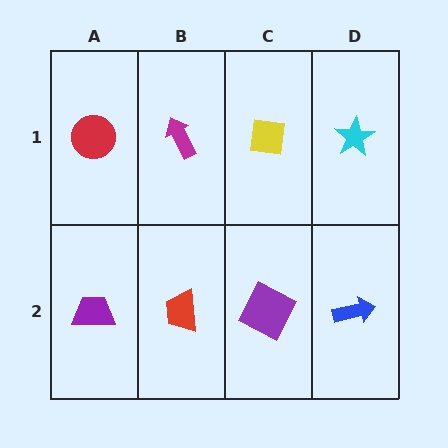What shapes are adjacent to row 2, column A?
A red circle (row 1, column A), a red trapezoid (row 2, column B).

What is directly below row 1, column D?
A blue arrow.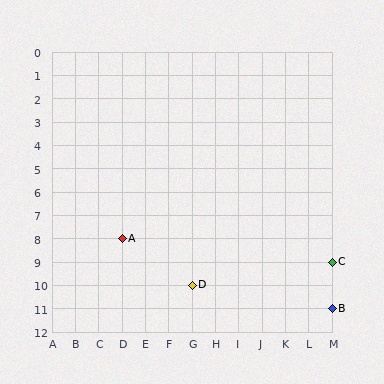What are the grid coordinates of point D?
Point D is at grid coordinates (G, 10).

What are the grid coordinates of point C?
Point C is at grid coordinates (M, 9).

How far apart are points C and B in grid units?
Points C and B are 2 rows apart.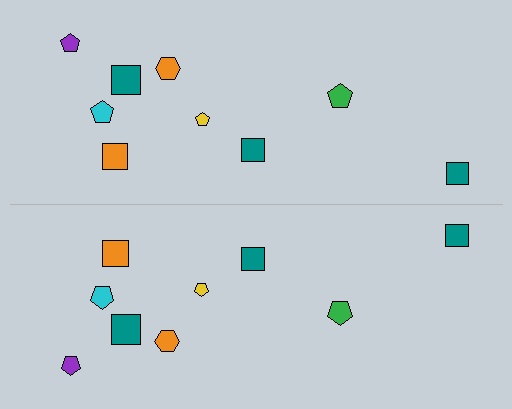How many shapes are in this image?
There are 18 shapes in this image.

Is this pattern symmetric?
Yes, this pattern has bilateral (reflection) symmetry.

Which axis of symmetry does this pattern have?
The pattern has a horizontal axis of symmetry running through the center of the image.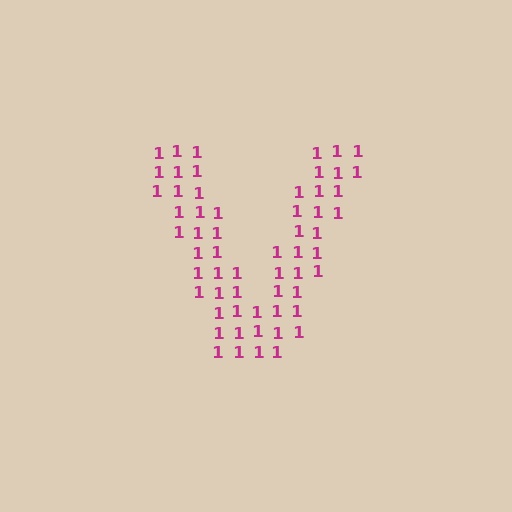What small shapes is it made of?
It is made of small digit 1's.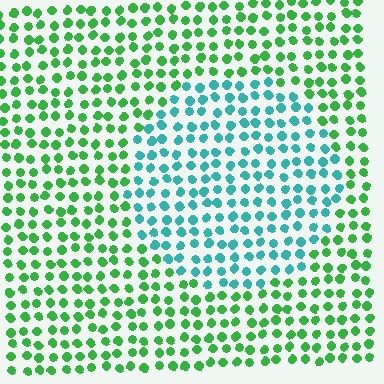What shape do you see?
I see a circle.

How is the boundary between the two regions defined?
The boundary is defined purely by a slight shift in hue (about 51 degrees). Spacing, size, and orientation are identical on both sides.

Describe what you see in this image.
The image is filled with small green elements in a uniform arrangement. A circle-shaped region is visible where the elements are tinted to a slightly different hue, forming a subtle color boundary.